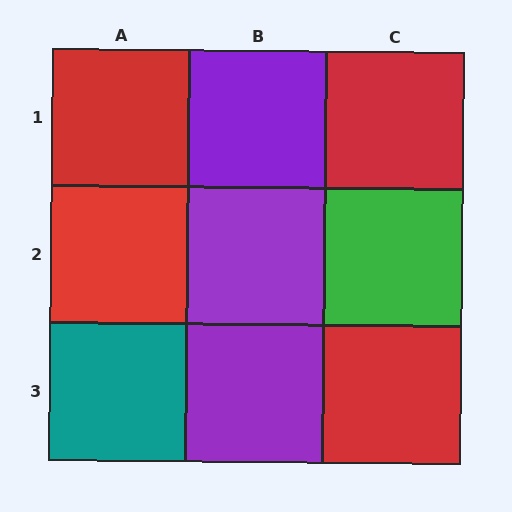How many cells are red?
4 cells are red.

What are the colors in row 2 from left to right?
Red, purple, green.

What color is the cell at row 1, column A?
Red.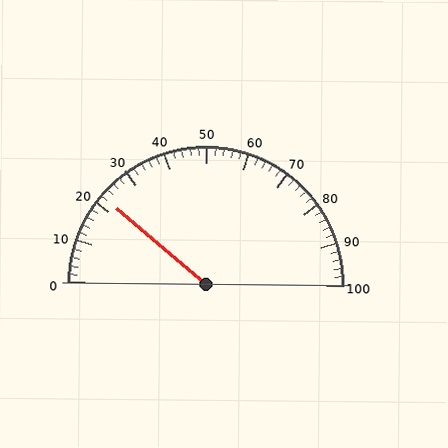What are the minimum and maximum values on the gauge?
The gauge ranges from 0 to 100.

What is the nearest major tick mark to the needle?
The nearest major tick mark is 20.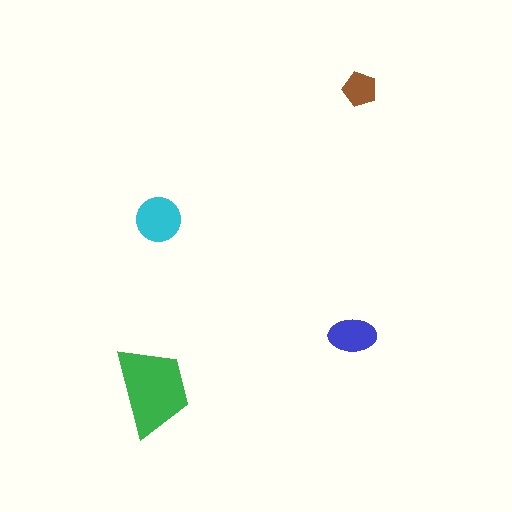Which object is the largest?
The green trapezoid.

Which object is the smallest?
The brown pentagon.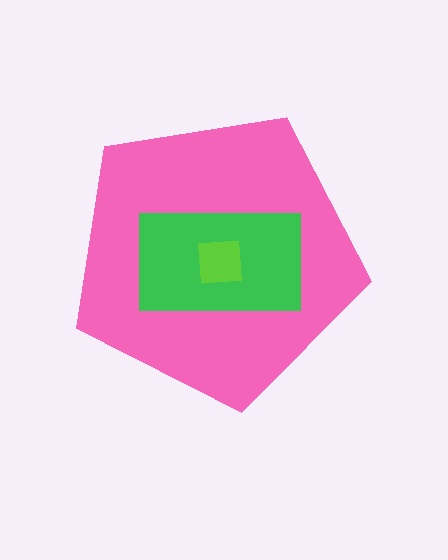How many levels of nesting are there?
3.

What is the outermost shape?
The pink pentagon.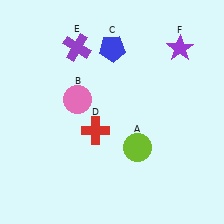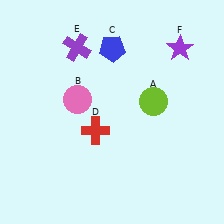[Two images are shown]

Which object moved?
The lime circle (A) moved up.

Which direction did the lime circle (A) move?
The lime circle (A) moved up.